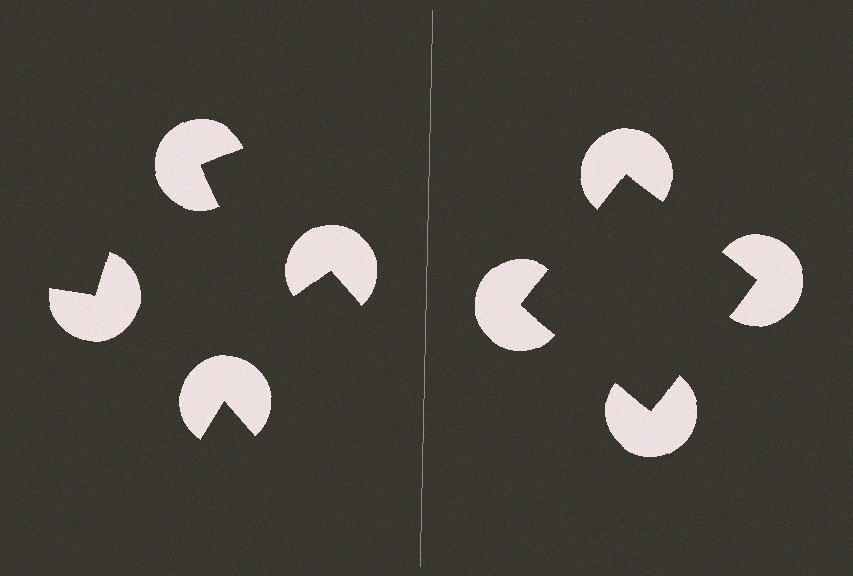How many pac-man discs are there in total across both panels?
8 — 4 on each side.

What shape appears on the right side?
An illusory square.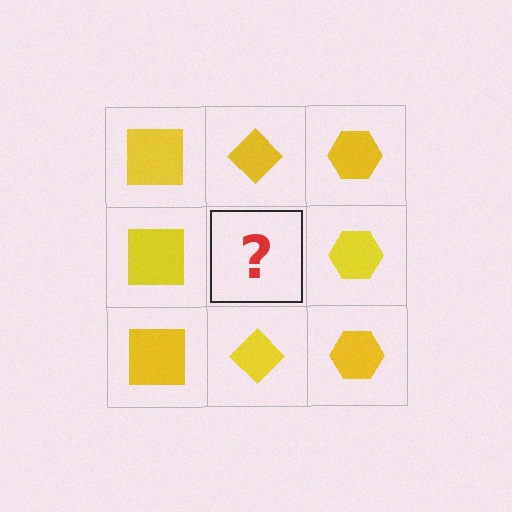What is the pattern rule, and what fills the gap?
The rule is that each column has a consistent shape. The gap should be filled with a yellow diamond.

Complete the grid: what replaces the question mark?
The question mark should be replaced with a yellow diamond.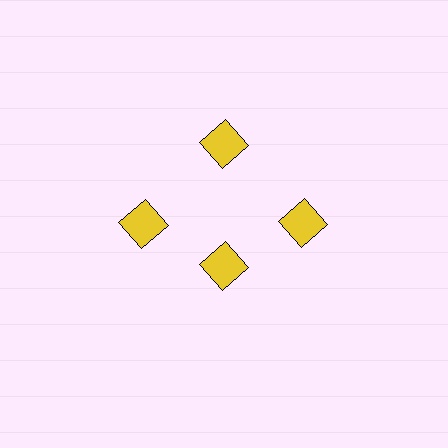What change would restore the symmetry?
The symmetry would be restored by moving it outward, back onto the ring so that all 4 diamonds sit at equal angles and equal distance from the center.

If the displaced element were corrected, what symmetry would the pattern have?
It would have 4-fold rotational symmetry — the pattern would map onto itself every 90 degrees.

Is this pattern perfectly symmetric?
No. The 4 yellow diamonds are arranged in a ring, but one element near the 6 o'clock position is pulled inward toward the center, breaking the 4-fold rotational symmetry.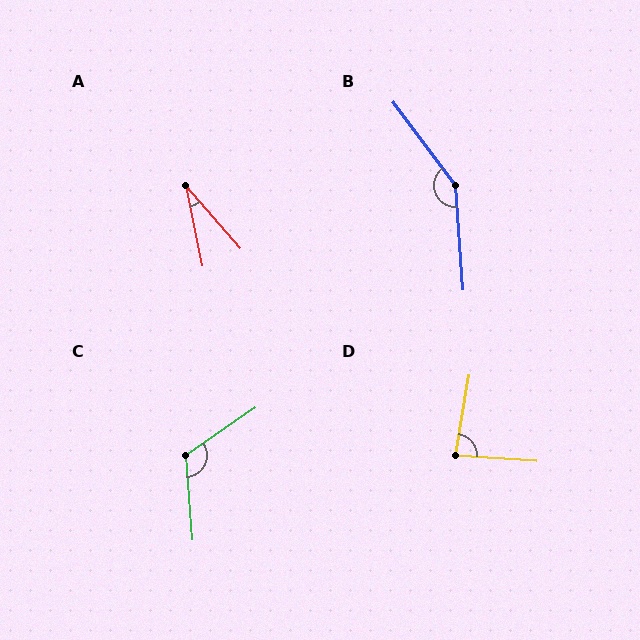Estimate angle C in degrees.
Approximately 120 degrees.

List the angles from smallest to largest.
A (30°), D (85°), C (120°), B (147°).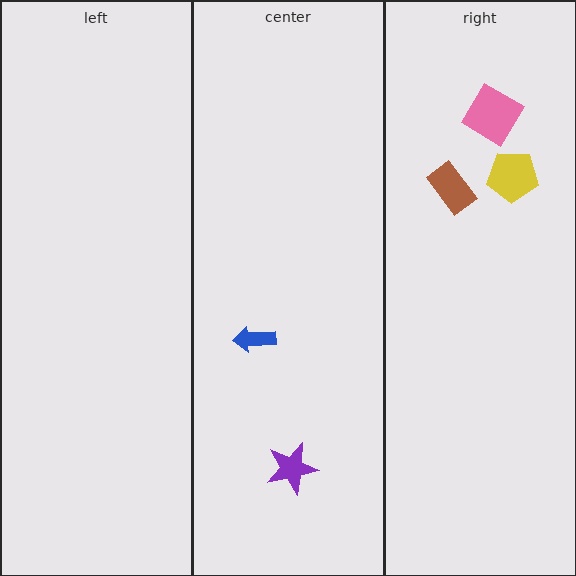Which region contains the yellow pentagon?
The right region.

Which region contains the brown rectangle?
The right region.